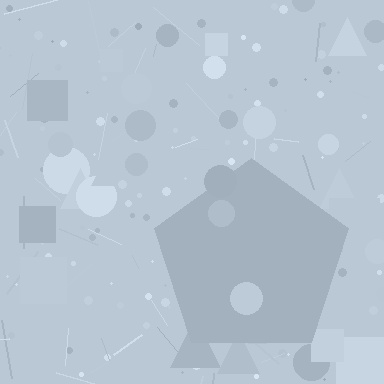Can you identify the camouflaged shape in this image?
The camouflaged shape is a pentagon.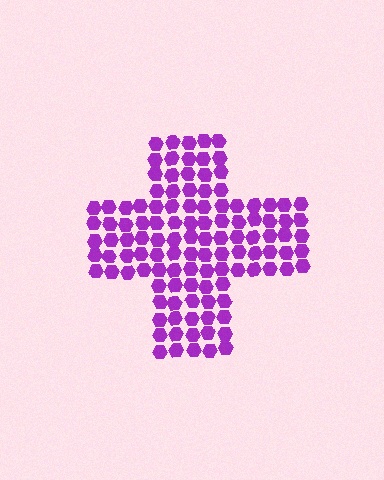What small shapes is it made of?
It is made of small hexagons.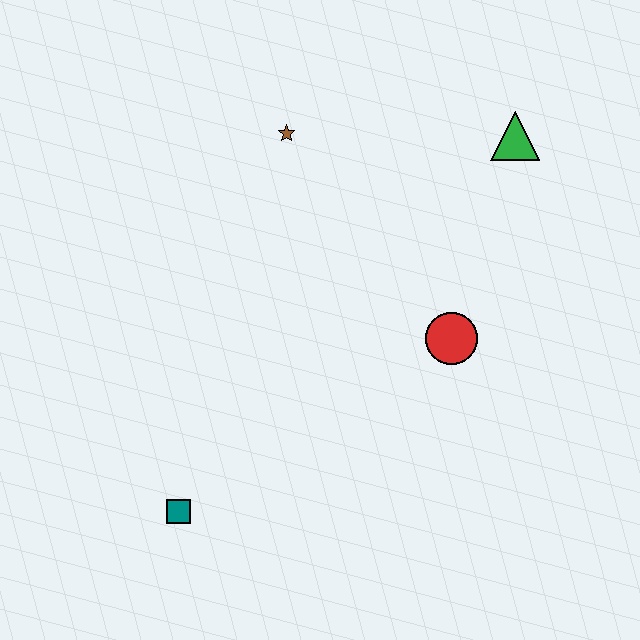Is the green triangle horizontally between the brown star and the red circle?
No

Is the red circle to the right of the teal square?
Yes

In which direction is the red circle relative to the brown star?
The red circle is below the brown star.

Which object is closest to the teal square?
The red circle is closest to the teal square.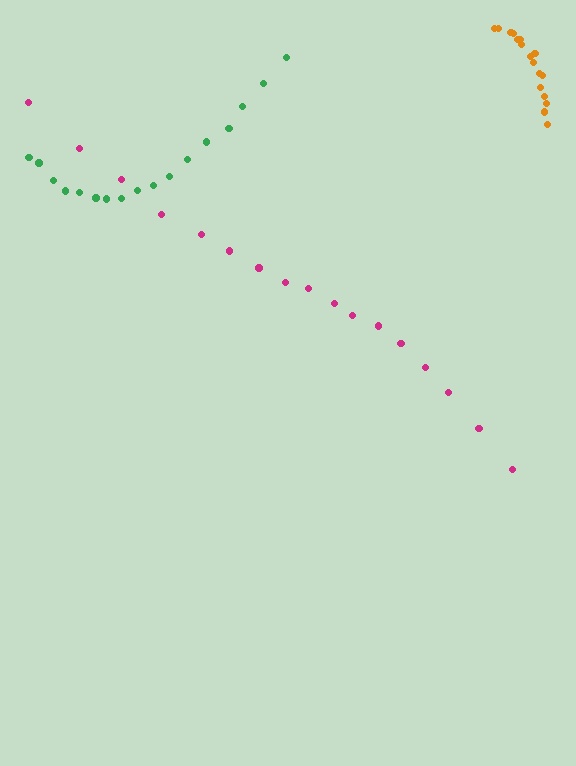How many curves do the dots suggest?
There are 3 distinct paths.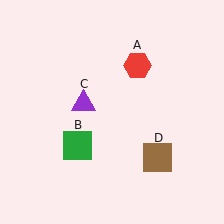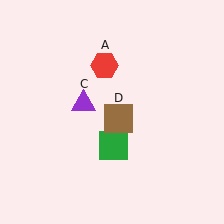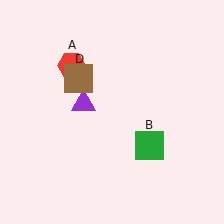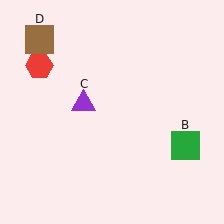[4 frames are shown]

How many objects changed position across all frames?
3 objects changed position: red hexagon (object A), green square (object B), brown square (object D).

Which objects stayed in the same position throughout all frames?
Purple triangle (object C) remained stationary.